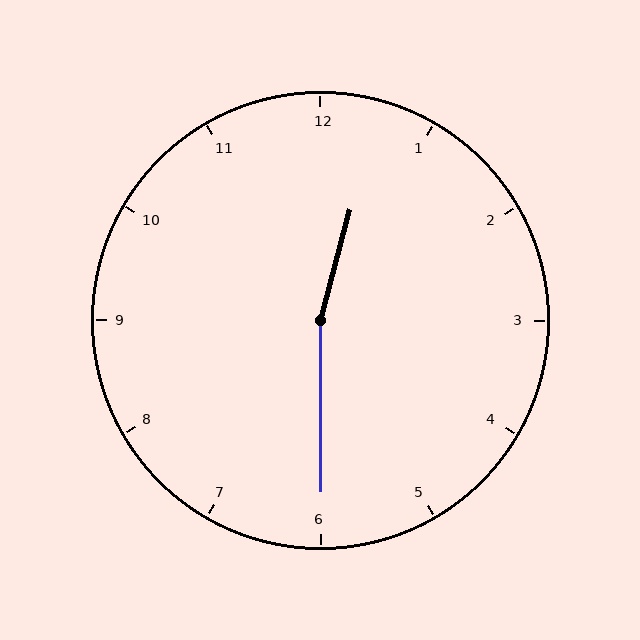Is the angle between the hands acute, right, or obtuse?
It is obtuse.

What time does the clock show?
12:30.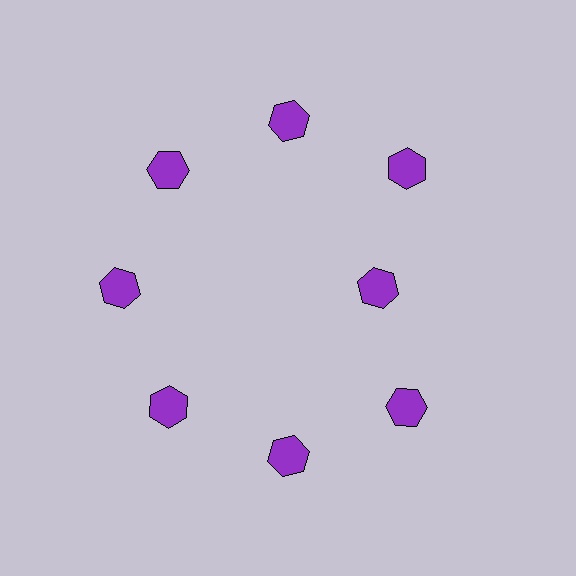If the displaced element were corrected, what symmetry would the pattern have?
It would have 8-fold rotational symmetry — the pattern would map onto itself every 45 degrees.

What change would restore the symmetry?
The symmetry would be restored by moving it outward, back onto the ring so that all 8 hexagons sit at equal angles and equal distance from the center.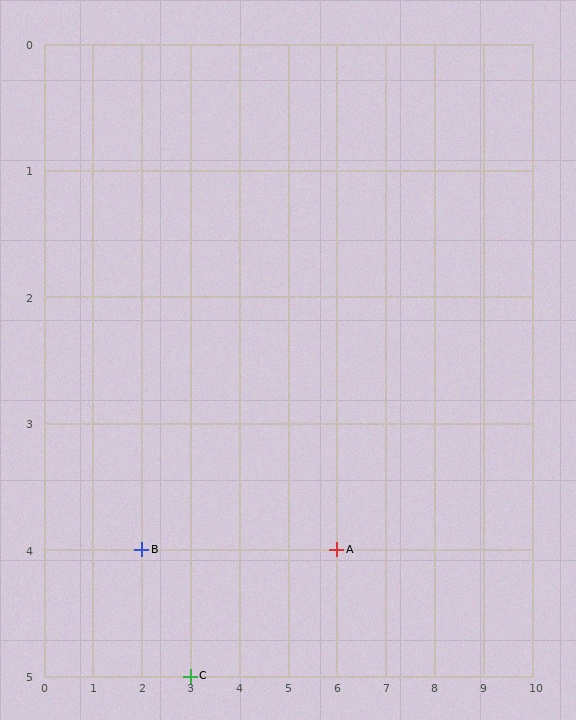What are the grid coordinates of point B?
Point B is at grid coordinates (2, 4).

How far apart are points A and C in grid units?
Points A and C are 3 columns and 1 row apart (about 3.2 grid units diagonally).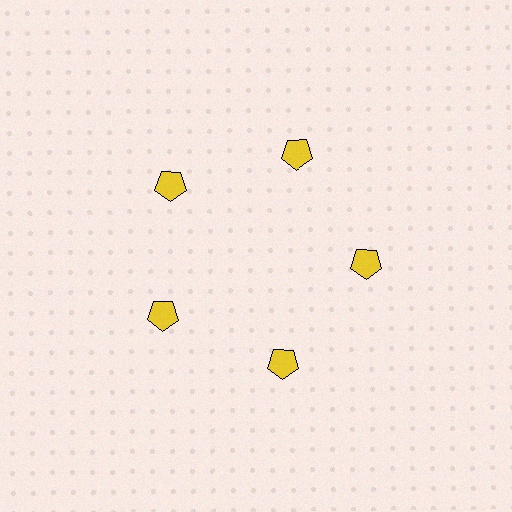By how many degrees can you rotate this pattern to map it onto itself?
The pattern maps onto itself every 72 degrees of rotation.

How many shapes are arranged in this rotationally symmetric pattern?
There are 5 shapes, arranged in 5 groups of 1.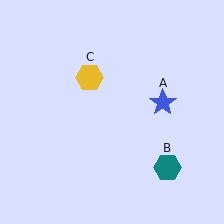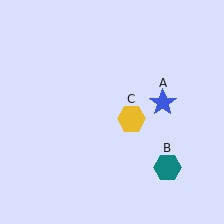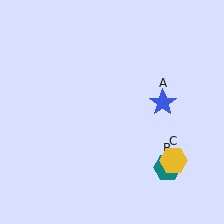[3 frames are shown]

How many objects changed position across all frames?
1 object changed position: yellow hexagon (object C).